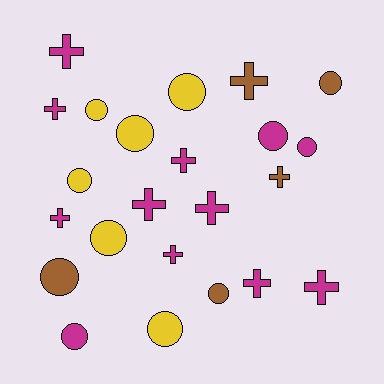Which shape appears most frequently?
Circle, with 12 objects.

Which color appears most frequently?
Magenta, with 12 objects.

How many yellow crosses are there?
There are no yellow crosses.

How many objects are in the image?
There are 23 objects.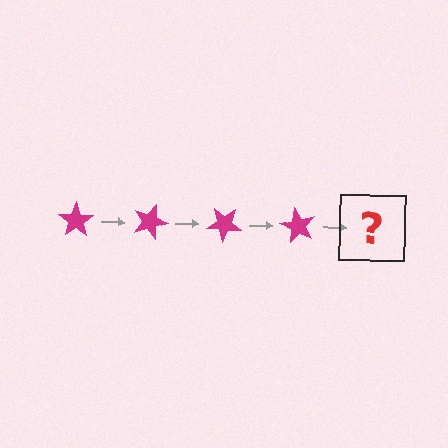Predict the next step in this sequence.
The next step is a magenta star rotated 80 degrees.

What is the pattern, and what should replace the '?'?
The pattern is that the star rotates 20 degrees each step. The '?' should be a magenta star rotated 80 degrees.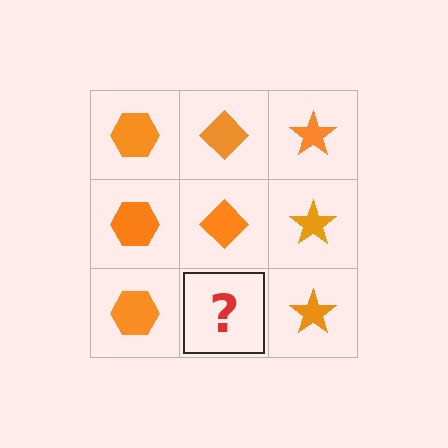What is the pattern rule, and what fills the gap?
The rule is that each column has a consistent shape. The gap should be filled with an orange diamond.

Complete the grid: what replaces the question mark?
The question mark should be replaced with an orange diamond.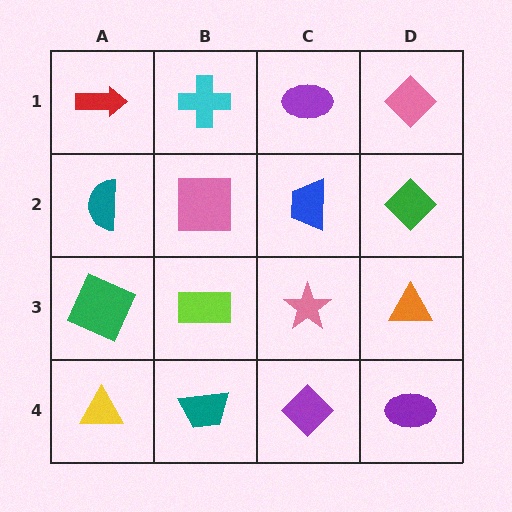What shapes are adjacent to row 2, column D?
A pink diamond (row 1, column D), an orange triangle (row 3, column D), a blue trapezoid (row 2, column C).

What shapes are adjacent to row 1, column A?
A teal semicircle (row 2, column A), a cyan cross (row 1, column B).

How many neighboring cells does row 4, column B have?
3.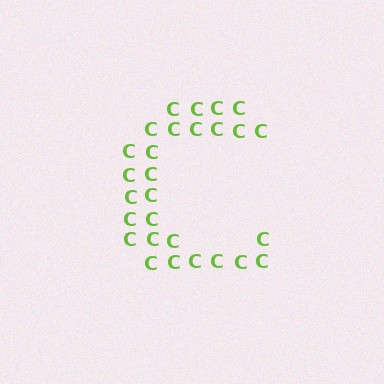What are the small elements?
The small elements are letter C's.